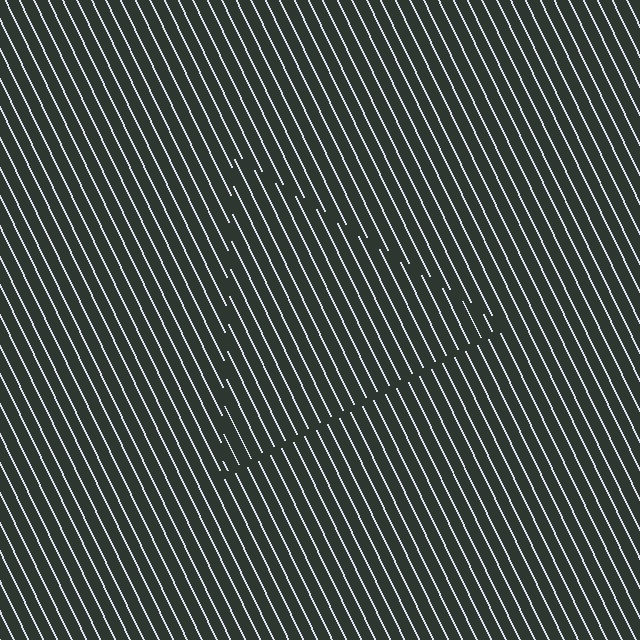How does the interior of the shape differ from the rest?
The interior of the shape contains the same grating, shifted by half a period — the contour is defined by the phase discontinuity where line-ends from the inner and outer gratings abut.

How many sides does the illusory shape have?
3 sides — the line-ends trace a triangle.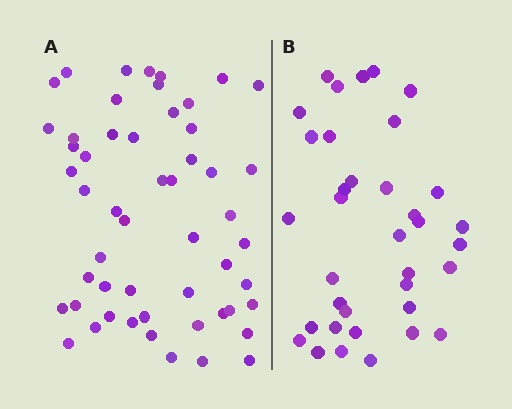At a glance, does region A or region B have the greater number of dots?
Region A (the left region) has more dots.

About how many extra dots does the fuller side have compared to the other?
Region A has approximately 15 more dots than region B.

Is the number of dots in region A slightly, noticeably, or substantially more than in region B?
Region A has substantially more. The ratio is roughly 1.5 to 1.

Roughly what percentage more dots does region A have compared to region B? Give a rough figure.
About 45% more.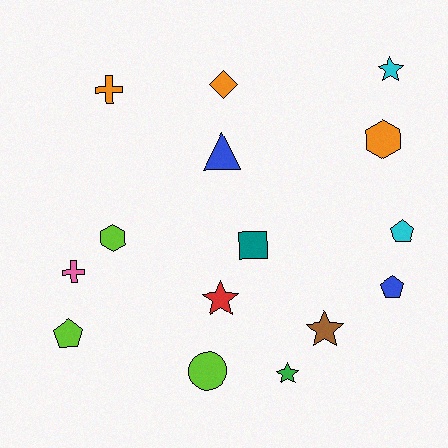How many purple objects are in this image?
There are no purple objects.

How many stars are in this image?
There are 4 stars.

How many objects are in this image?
There are 15 objects.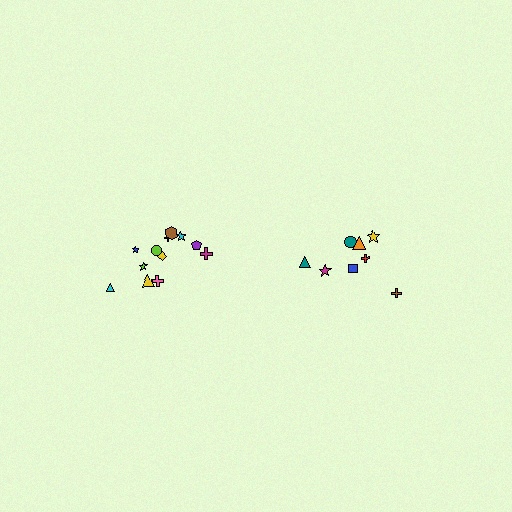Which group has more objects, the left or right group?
The left group.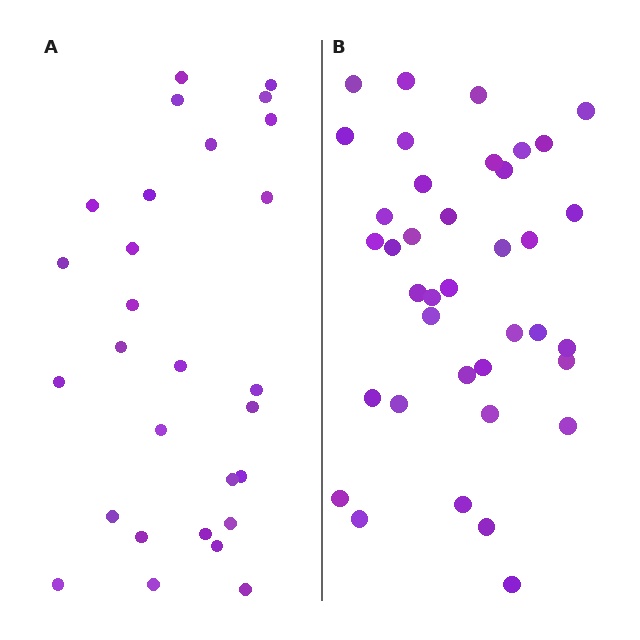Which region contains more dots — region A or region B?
Region B (the right region) has more dots.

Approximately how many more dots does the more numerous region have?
Region B has roughly 10 or so more dots than region A.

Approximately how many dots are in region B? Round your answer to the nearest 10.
About 40 dots. (The exact count is 38, which rounds to 40.)